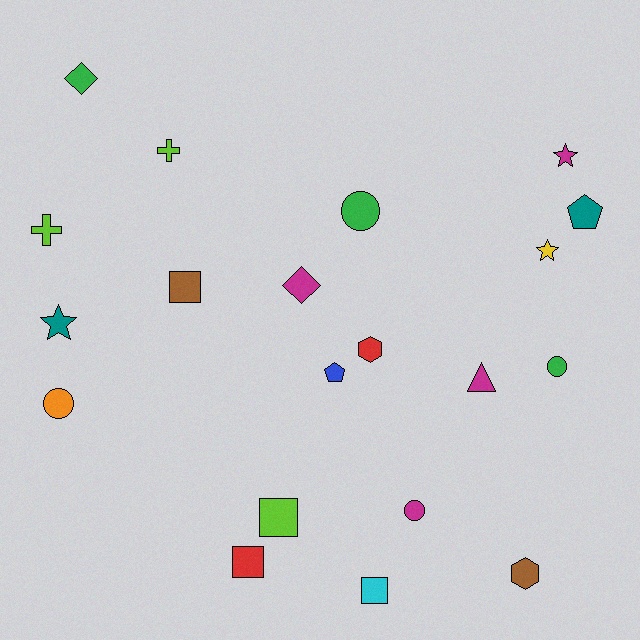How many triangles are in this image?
There is 1 triangle.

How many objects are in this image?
There are 20 objects.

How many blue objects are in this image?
There is 1 blue object.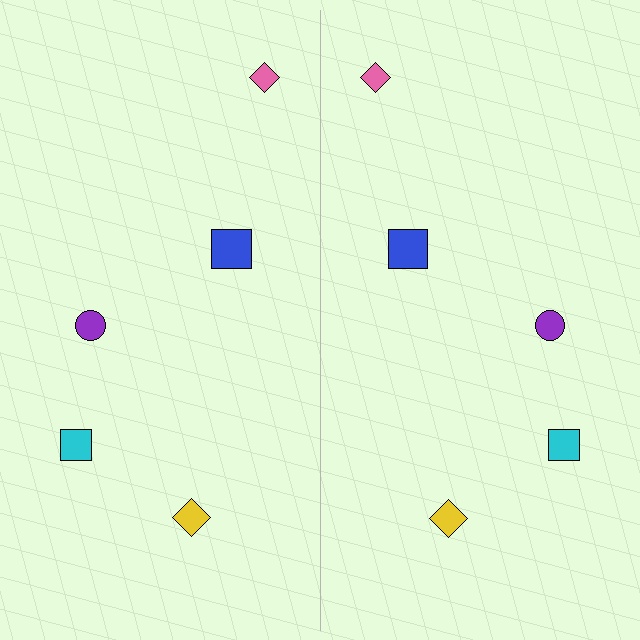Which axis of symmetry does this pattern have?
The pattern has a vertical axis of symmetry running through the center of the image.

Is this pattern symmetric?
Yes, this pattern has bilateral (reflection) symmetry.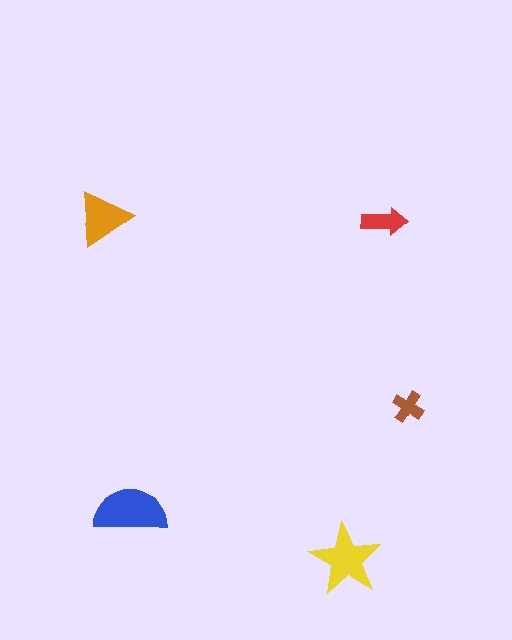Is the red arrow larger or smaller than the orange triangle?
Smaller.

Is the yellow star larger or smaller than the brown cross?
Larger.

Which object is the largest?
The blue semicircle.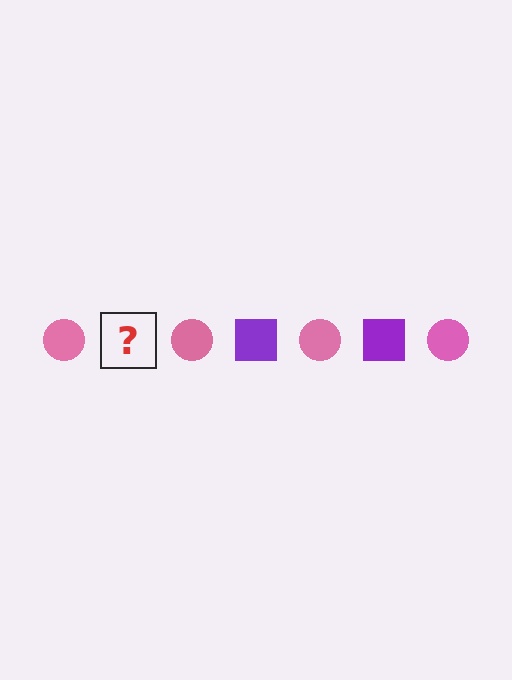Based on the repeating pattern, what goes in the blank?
The blank should be a purple square.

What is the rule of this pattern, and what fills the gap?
The rule is that the pattern alternates between pink circle and purple square. The gap should be filled with a purple square.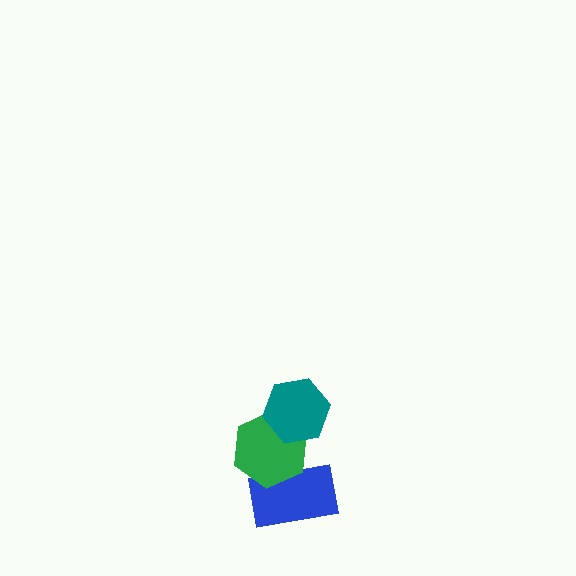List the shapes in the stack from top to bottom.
From top to bottom: the teal hexagon, the green hexagon, the blue rectangle.